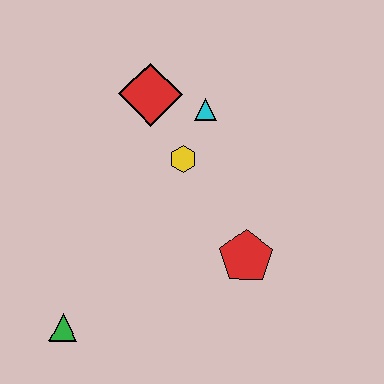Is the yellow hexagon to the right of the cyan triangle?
No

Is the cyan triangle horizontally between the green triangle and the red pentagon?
Yes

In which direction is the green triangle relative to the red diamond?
The green triangle is below the red diamond.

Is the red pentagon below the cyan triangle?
Yes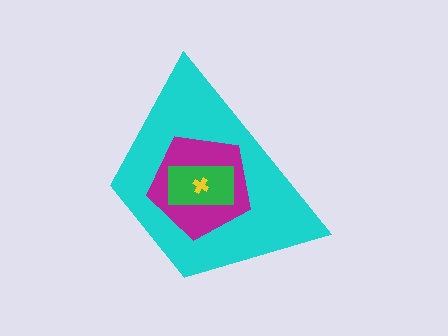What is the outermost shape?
The cyan trapezoid.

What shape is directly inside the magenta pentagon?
The green rectangle.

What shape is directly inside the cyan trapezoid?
The magenta pentagon.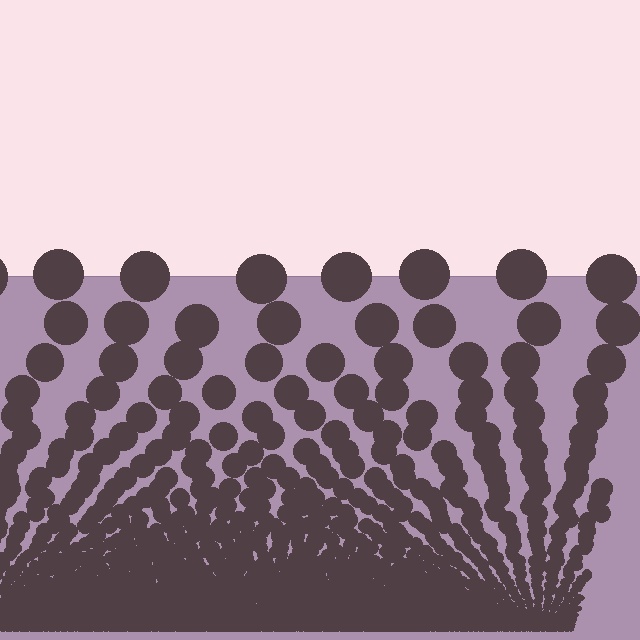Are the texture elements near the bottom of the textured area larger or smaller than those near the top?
Smaller. The gradient is inverted — elements near the bottom are smaller and denser.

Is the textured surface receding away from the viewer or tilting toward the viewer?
The surface appears to tilt toward the viewer. Texture elements get larger and sparser toward the top.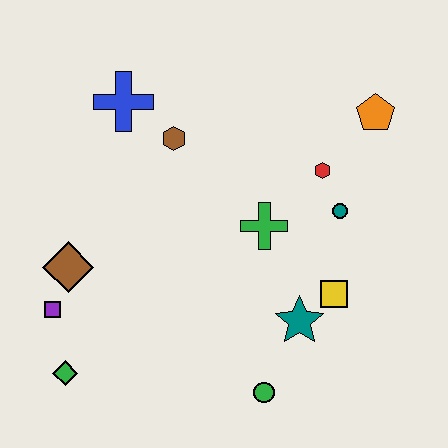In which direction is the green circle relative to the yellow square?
The green circle is below the yellow square.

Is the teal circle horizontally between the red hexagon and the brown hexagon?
No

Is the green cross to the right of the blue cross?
Yes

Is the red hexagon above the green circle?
Yes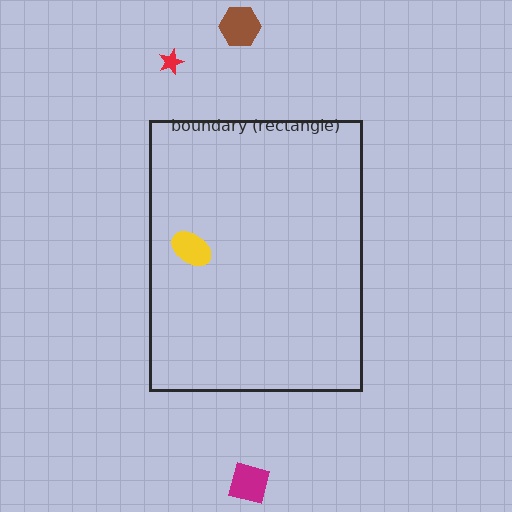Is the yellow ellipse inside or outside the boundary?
Inside.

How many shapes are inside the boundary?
1 inside, 3 outside.